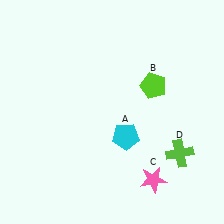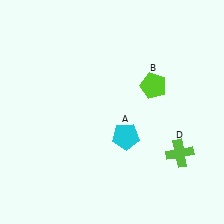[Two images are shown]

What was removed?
The pink star (C) was removed in Image 2.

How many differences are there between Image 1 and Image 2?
There is 1 difference between the two images.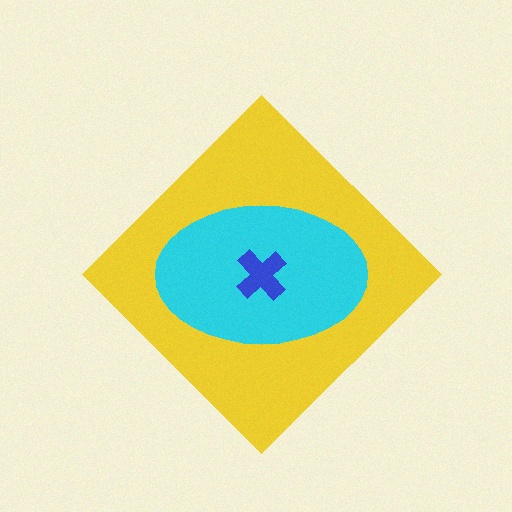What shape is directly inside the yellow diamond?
The cyan ellipse.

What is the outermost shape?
The yellow diamond.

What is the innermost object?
The blue cross.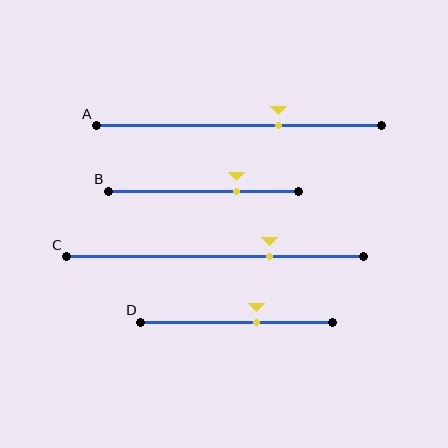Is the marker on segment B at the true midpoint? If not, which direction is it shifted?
No, the marker on segment B is shifted to the right by about 17% of the segment length.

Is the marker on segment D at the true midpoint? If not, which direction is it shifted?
No, the marker on segment D is shifted to the right by about 10% of the segment length.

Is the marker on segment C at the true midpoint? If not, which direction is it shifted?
No, the marker on segment C is shifted to the right by about 18% of the segment length.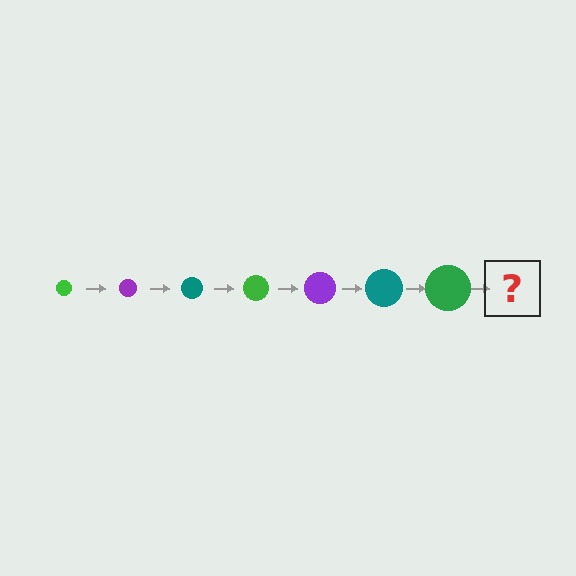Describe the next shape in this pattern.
It should be a purple circle, larger than the previous one.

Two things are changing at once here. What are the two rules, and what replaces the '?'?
The two rules are that the circle grows larger each step and the color cycles through green, purple, and teal. The '?' should be a purple circle, larger than the previous one.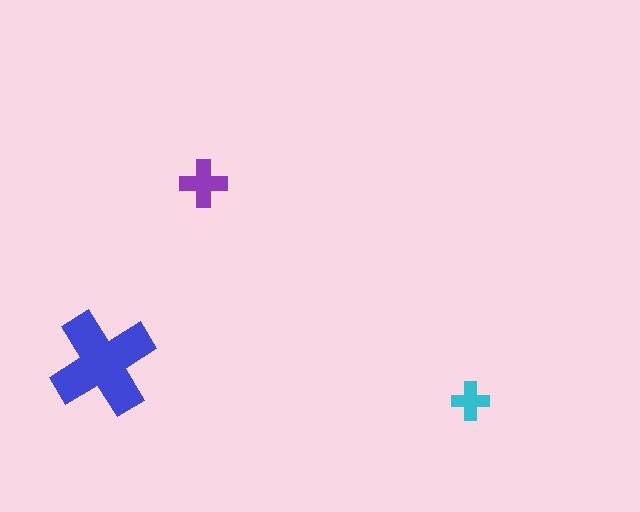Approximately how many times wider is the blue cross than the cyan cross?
About 3 times wider.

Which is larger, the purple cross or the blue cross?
The blue one.